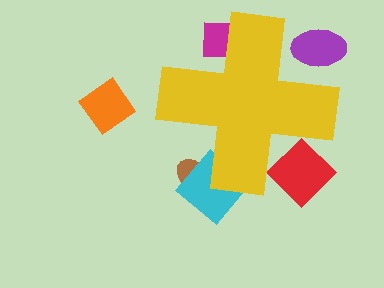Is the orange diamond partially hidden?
No, the orange diamond is fully visible.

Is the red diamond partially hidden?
Yes, the red diamond is partially hidden behind the yellow cross.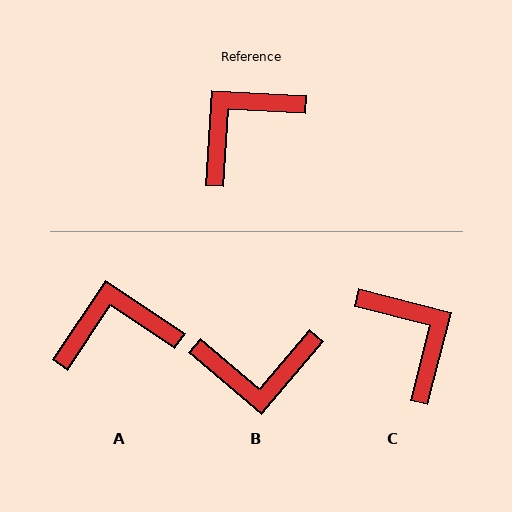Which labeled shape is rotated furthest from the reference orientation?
B, about 143 degrees away.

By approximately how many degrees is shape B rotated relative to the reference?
Approximately 143 degrees counter-clockwise.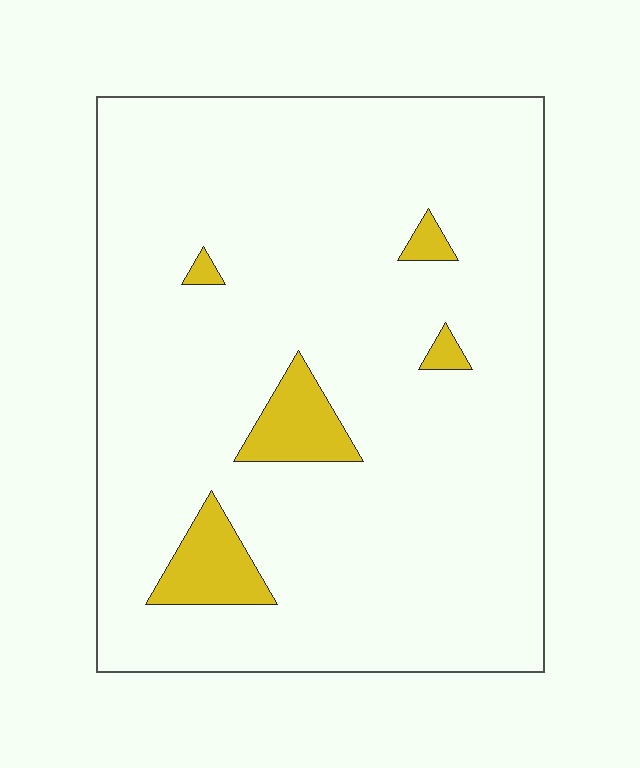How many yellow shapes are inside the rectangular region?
5.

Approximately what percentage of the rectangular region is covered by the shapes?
Approximately 5%.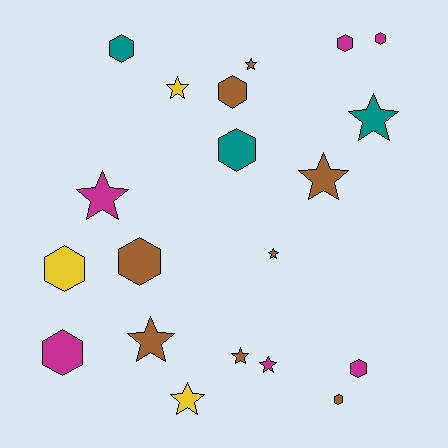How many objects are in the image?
There are 20 objects.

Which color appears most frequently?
Brown, with 8 objects.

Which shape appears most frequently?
Hexagon, with 10 objects.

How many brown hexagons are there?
There are 3 brown hexagons.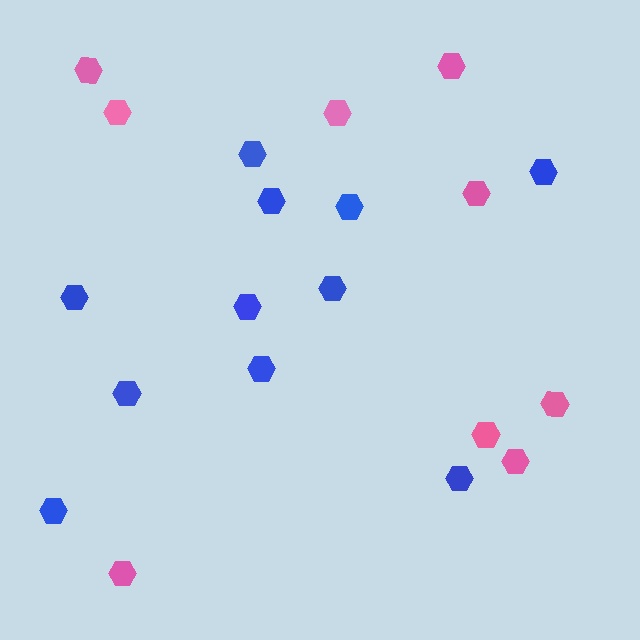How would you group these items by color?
There are 2 groups: one group of pink hexagons (9) and one group of blue hexagons (11).